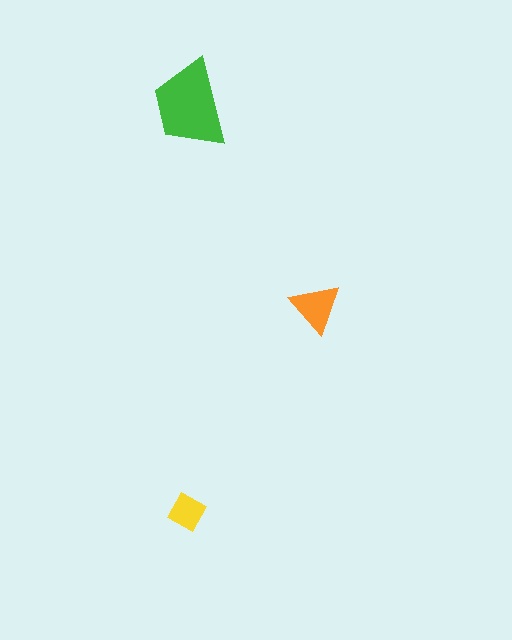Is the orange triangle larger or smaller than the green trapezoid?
Smaller.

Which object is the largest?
The green trapezoid.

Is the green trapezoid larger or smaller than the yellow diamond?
Larger.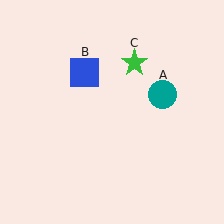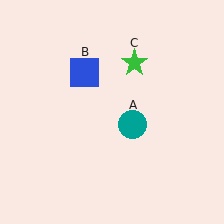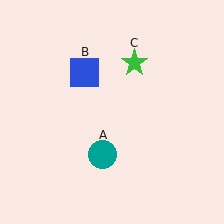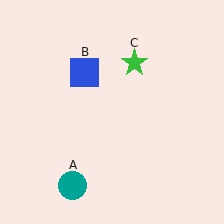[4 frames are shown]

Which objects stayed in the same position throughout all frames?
Blue square (object B) and green star (object C) remained stationary.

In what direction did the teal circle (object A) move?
The teal circle (object A) moved down and to the left.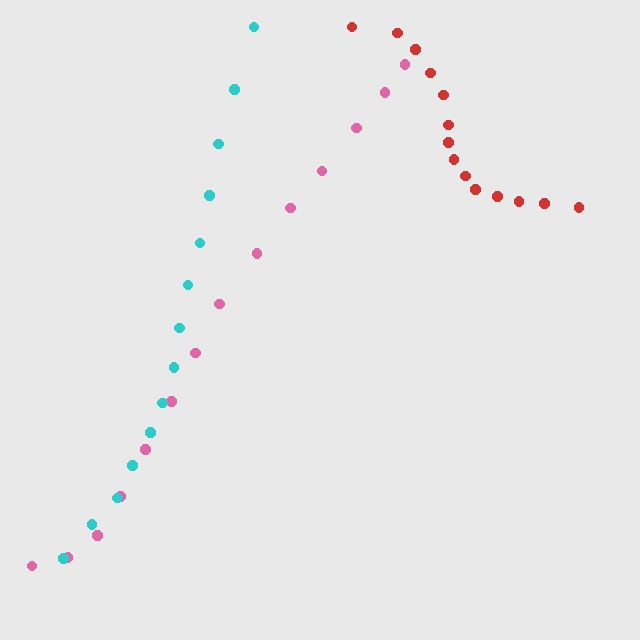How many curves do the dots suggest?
There are 3 distinct paths.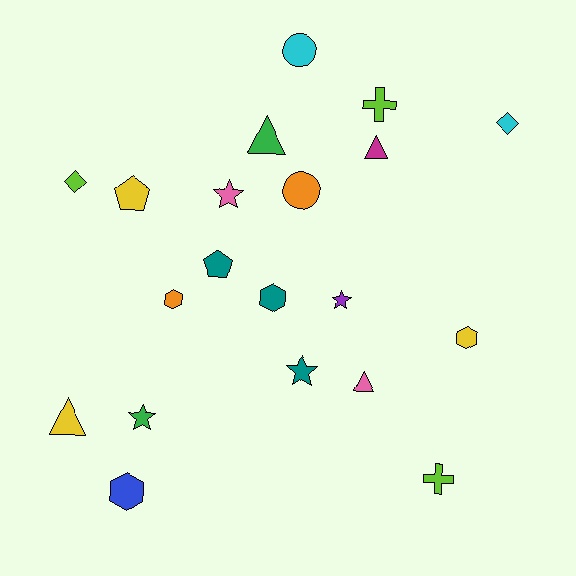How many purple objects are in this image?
There is 1 purple object.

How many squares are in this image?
There are no squares.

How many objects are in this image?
There are 20 objects.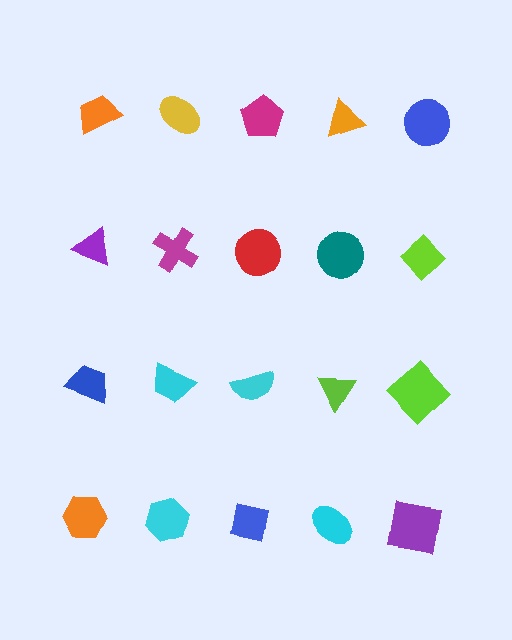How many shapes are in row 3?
5 shapes.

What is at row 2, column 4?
A teal circle.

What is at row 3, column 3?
A cyan semicircle.